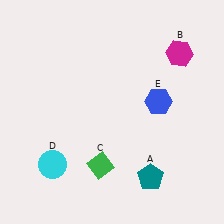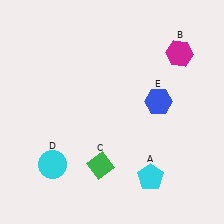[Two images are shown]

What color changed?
The pentagon (A) changed from teal in Image 1 to cyan in Image 2.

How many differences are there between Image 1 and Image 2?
There is 1 difference between the two images.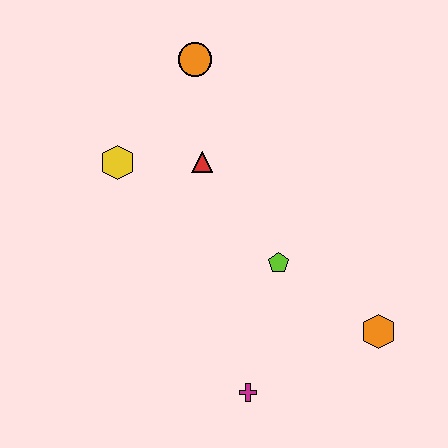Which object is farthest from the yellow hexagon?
The orange hexagon is farthest from the yellow hexagon.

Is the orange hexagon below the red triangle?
Yes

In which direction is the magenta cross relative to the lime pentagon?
The magenta cross is below the lime pentagon.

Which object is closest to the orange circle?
The red triangle is closest to the orange circle.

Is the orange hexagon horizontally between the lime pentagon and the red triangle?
No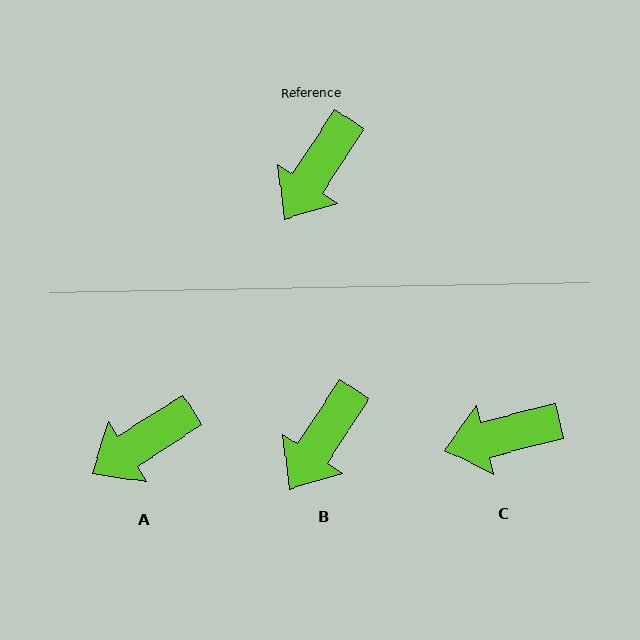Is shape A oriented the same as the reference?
No, it is off by about 25 degrees.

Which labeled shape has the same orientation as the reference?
B.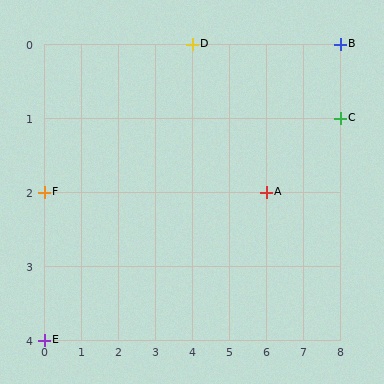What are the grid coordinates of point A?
Point A is at grid coordinates (6, 2).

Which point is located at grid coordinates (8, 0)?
Point B is at (8, 0).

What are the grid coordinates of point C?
Point C is at grid coordinates (8, 1).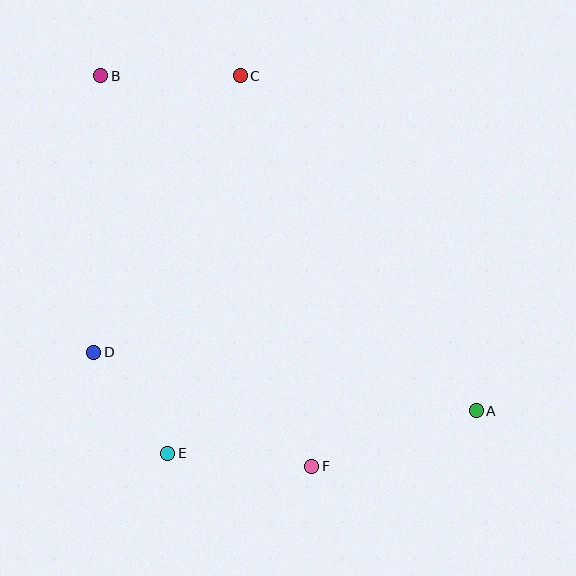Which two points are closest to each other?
Points D and E are closest to each other.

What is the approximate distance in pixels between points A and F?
The distance between A and F is approximately 173 pixels.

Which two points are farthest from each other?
Points A and B are farthest from each other.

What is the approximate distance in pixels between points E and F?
The distance between E and F is approximately 144 pixels.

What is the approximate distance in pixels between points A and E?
The distance between A and E is approximately 311 pixels.